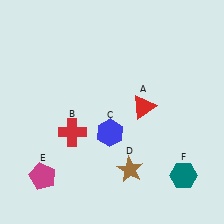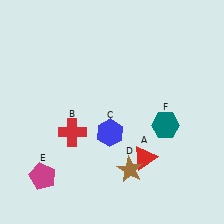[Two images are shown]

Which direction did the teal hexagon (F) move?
The teal hexagon (F) moved up.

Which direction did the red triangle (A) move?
The red triangle (A) moved down.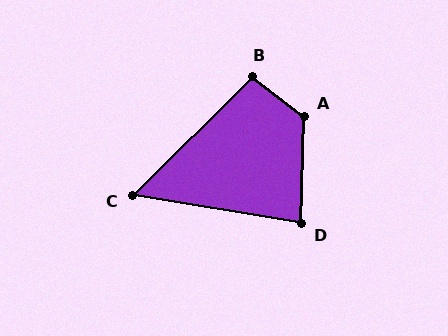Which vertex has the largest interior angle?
A, at approximately 126 degrees.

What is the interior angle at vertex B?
Approximately 98 degrees (obtuse).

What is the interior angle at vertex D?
Approximately 82 degrees (acute).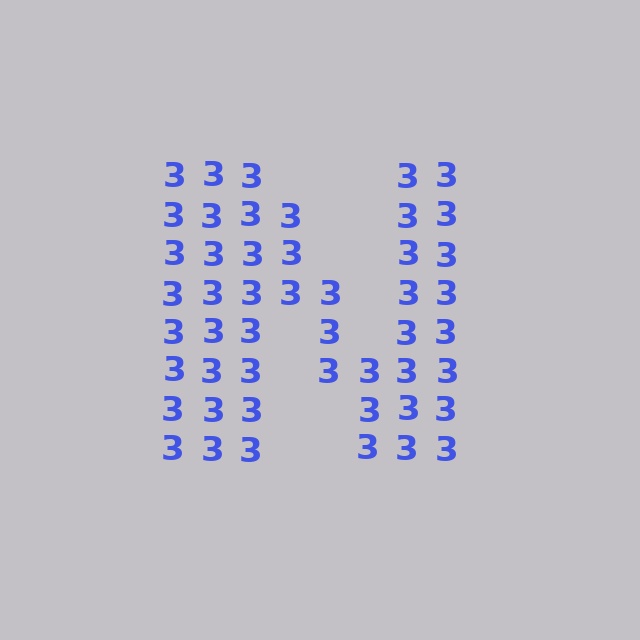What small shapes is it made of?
It is made of small digit 3's.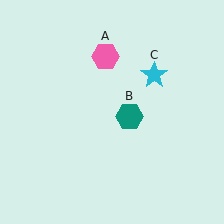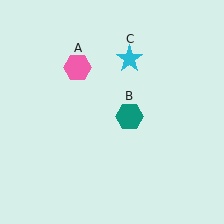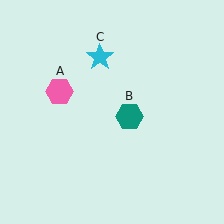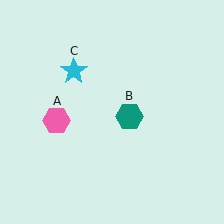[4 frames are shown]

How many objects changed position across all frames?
2 objects changed position: pink hexagon (object A), cyan star (object C).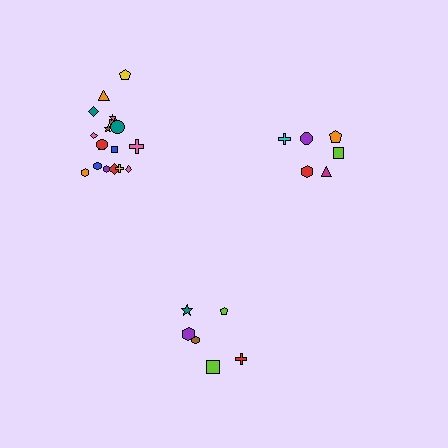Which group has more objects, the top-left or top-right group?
The top-left group.